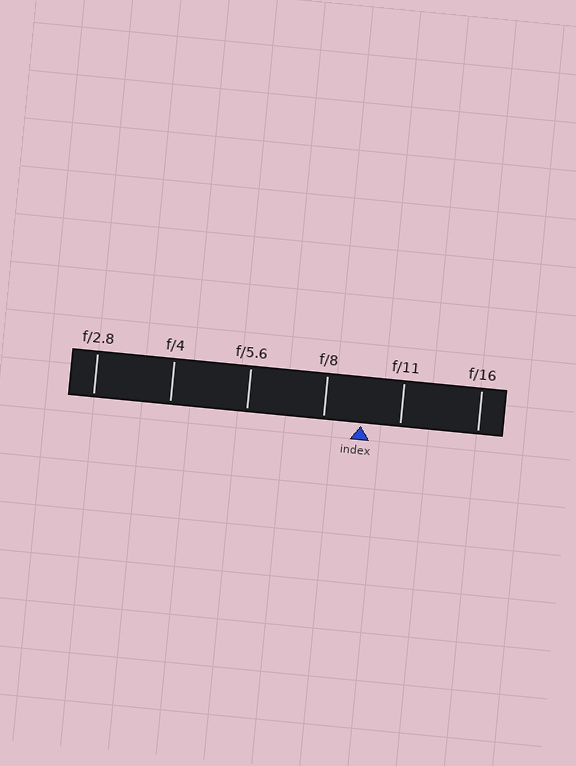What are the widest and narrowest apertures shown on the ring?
The widest aperture shown is f/2.8 and the narrowest is f/16.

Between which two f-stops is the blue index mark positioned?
The index mark is between f/8 and f/11.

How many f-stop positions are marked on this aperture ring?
There are 6 f-stop positions marked.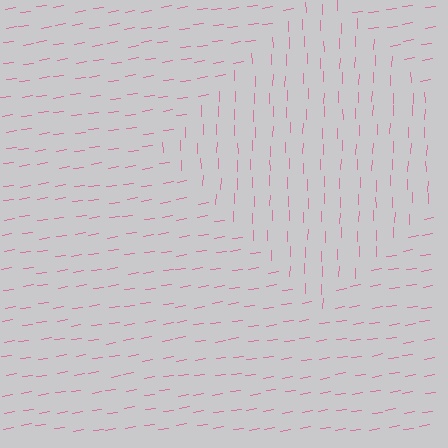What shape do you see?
I see a diamond.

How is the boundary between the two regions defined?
The boundary is defined purely by a change in line orientation (approximately 81 degrees difference). All lines are the same color and thickness.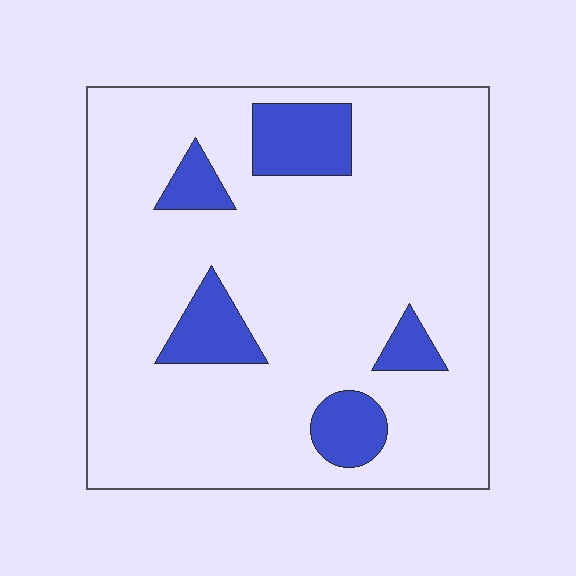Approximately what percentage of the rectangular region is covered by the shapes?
Approximately 15%.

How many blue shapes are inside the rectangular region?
5.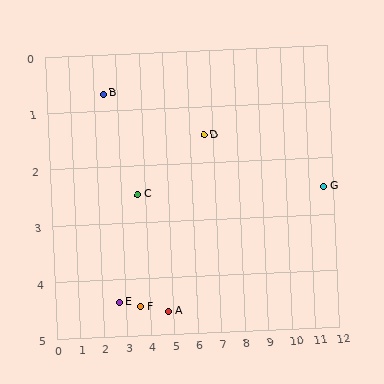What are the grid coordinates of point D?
Point D is at approximately (6.6, 1.5).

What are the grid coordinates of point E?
Point E is at approximately (2.7, 4.4).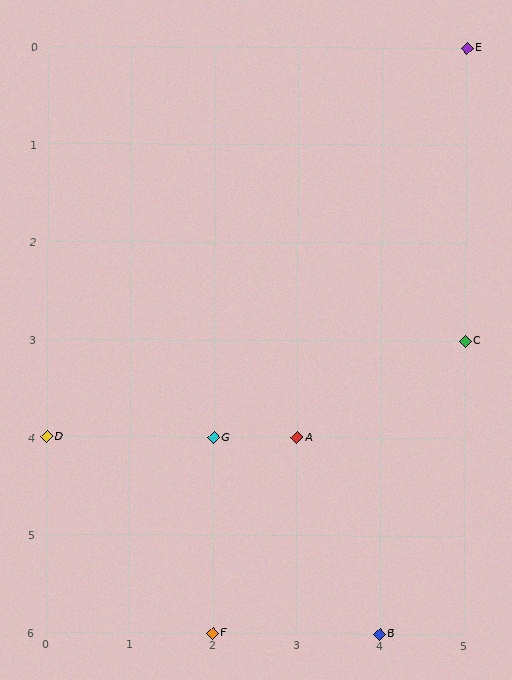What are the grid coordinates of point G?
Point G is at grid coordinates (2, 4).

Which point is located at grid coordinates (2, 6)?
Point F is at (2, 6).